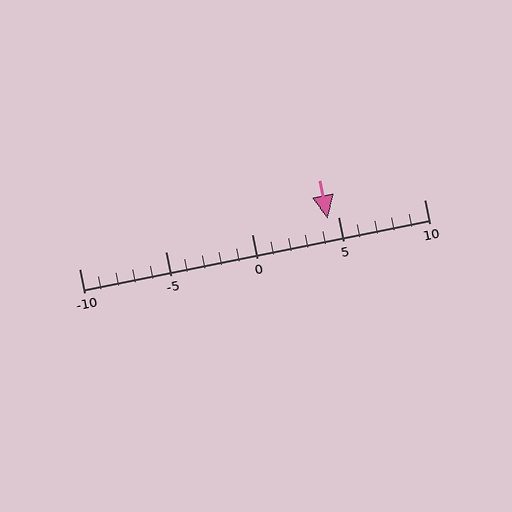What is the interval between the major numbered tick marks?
The major tick marks are spaced 5 units apart.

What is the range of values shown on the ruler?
The ruler shows values from -10 to 10.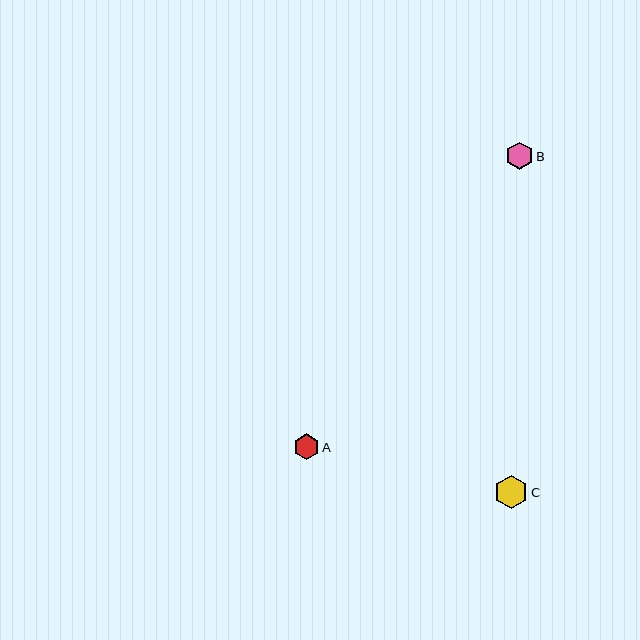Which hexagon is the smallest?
Hexagon A is the smallest with a size of approximately 26 pixels.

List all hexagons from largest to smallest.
From largest to smallest: C, B, A.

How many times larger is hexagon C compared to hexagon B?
Hexagon C is approximately 1.2 times the size of hexagon B.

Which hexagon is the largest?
Hexagon C is the largest with a size of approximately 33 pixels.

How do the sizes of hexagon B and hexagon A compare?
Hexagon B and hexagon A are approximately the same size.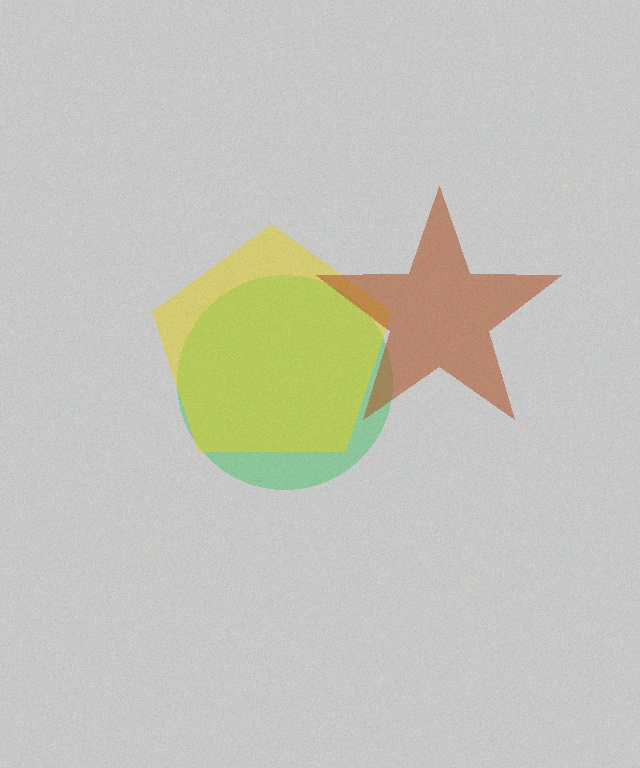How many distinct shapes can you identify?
There are 3 distinct shapes: a green circle, a yellow pentagon, a brown star.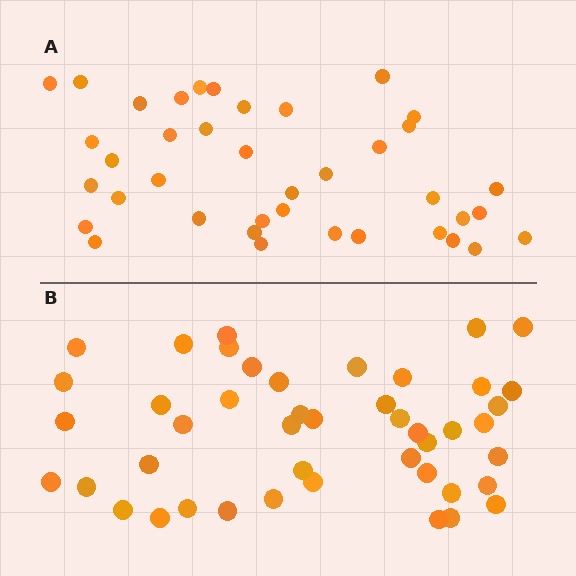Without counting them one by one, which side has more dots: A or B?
Region B (the bottom region) has more dots.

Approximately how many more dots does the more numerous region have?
Region B has about 6 more dots than region A.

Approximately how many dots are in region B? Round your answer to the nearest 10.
About 40 dots. (The exact count is 45, which rounds to 40.)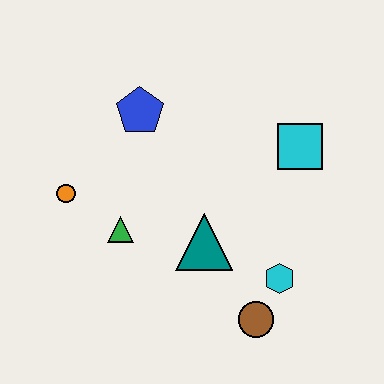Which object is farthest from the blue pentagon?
The brown circle is farthest from the blue pentagon.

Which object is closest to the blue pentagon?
The orange circle is closest to the blue pentagon.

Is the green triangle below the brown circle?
No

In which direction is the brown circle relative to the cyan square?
The brown circle is below the cyan square.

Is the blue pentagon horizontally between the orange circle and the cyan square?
Yes